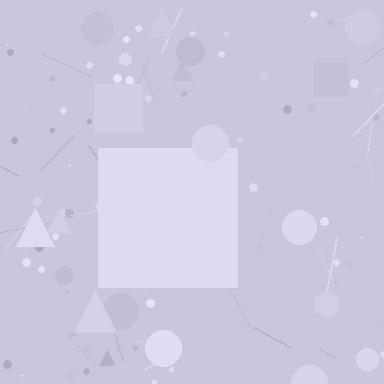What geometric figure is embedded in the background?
A square is embedded in the background.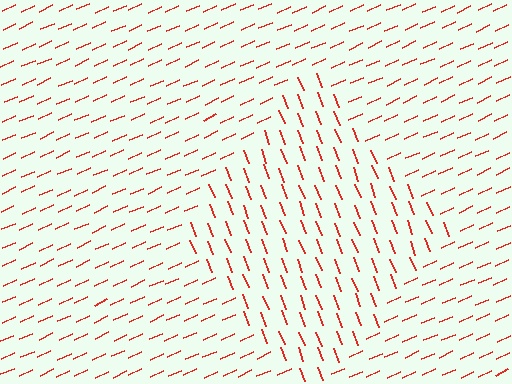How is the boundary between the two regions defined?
The boundary is defined purely by a change in line orientation (approximately 87 degrees difference). All lines are the same color and thickness.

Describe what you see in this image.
The image is filled with small red line segments. A diamond region in the image has lines oriented differently from the surrounding lines, creating a visible texture boundary.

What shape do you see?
I see a diamond.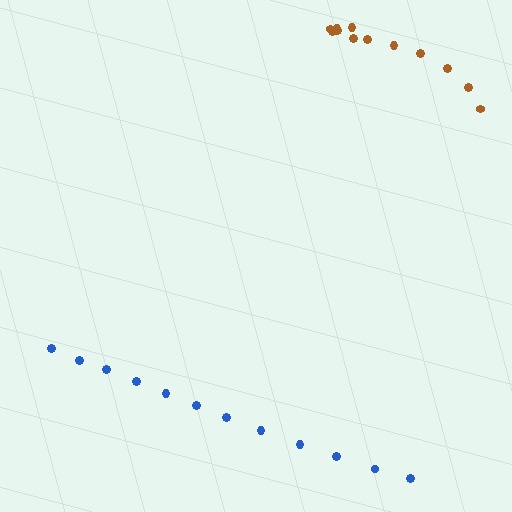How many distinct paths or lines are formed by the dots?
There are 2 distinct paths.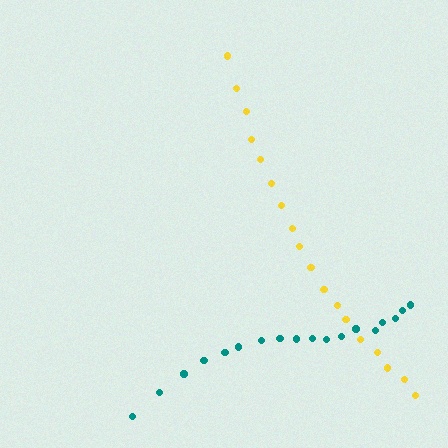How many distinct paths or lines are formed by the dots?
There are 2 distinct paths.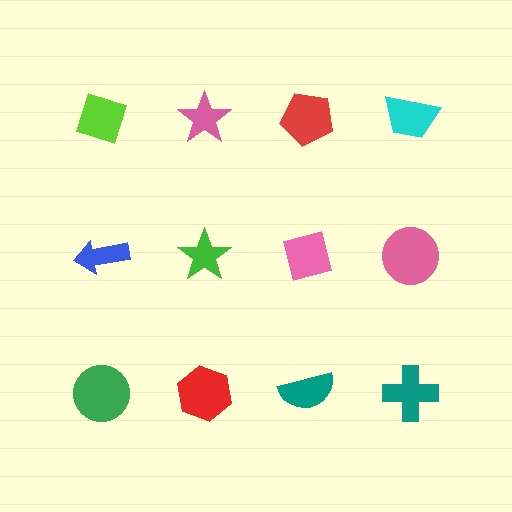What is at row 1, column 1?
A lime diamond.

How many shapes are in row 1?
4 shapes.